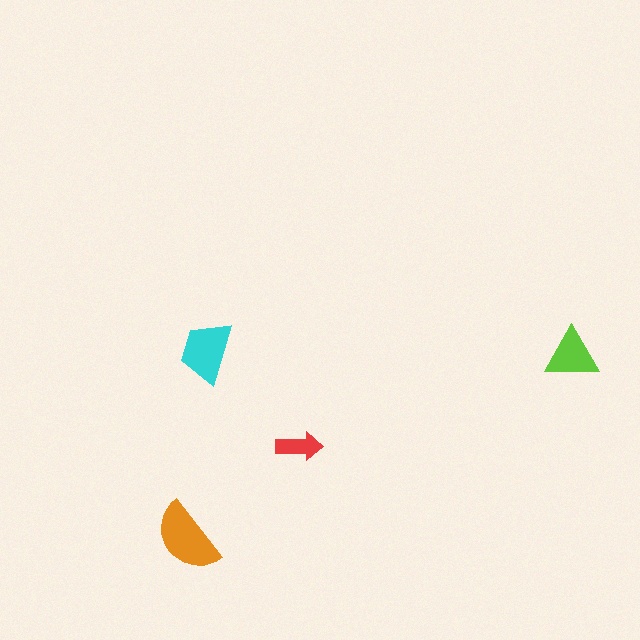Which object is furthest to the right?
The lime triangle is rightmost.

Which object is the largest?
The orange semicircle.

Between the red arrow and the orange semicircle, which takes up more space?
The orange semicircle.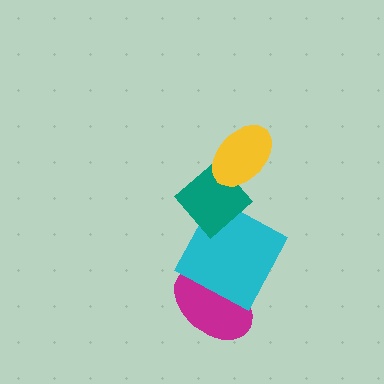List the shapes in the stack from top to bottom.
From top to bottom: the yellow ellipse, the teal diamond, the cyan square, the magenta ellipse.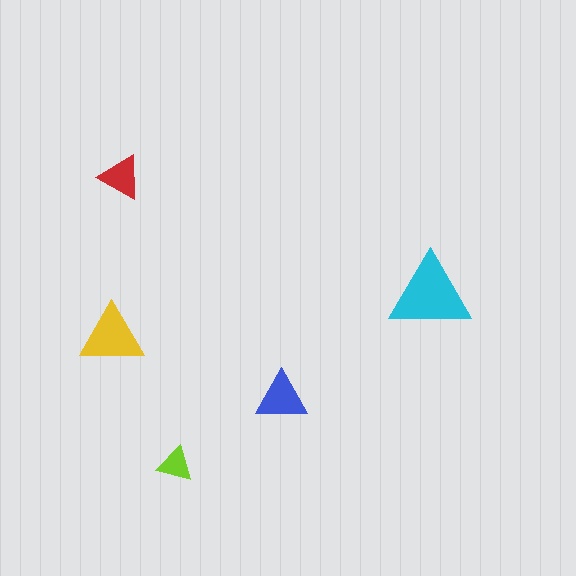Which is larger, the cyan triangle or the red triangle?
The cyan one.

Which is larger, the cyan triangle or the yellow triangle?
The cyan one.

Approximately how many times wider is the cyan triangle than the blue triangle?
About 1.5 times wider.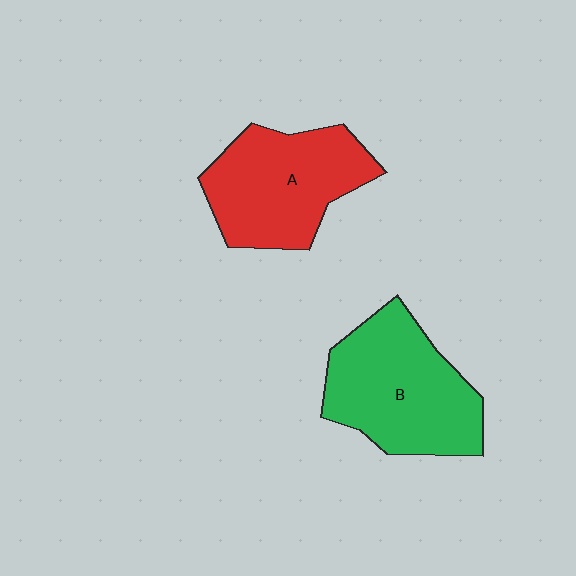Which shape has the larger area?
Shape B (green).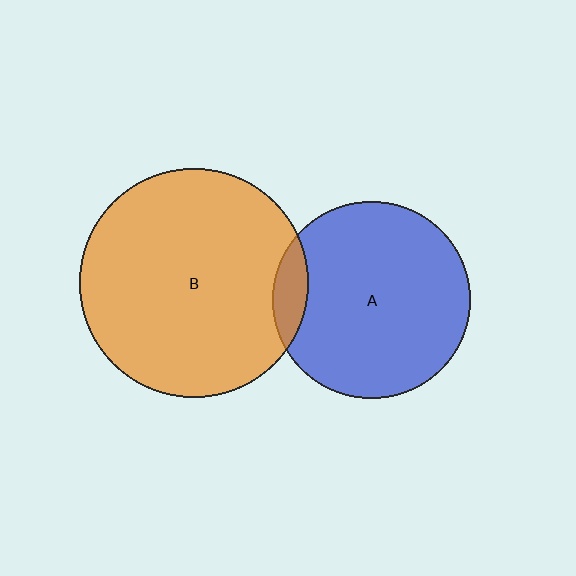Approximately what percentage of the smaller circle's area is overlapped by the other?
Approximately 10%.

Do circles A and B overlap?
Yes.